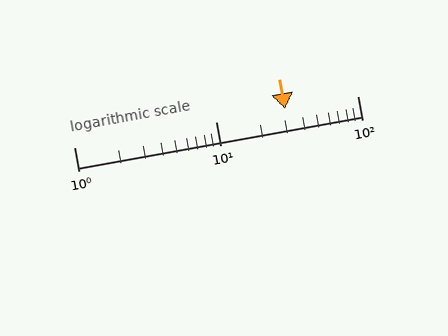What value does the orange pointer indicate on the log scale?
The pointer indicates approximately 31.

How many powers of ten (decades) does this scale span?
The scale spans 2 decades, from 1 to 100.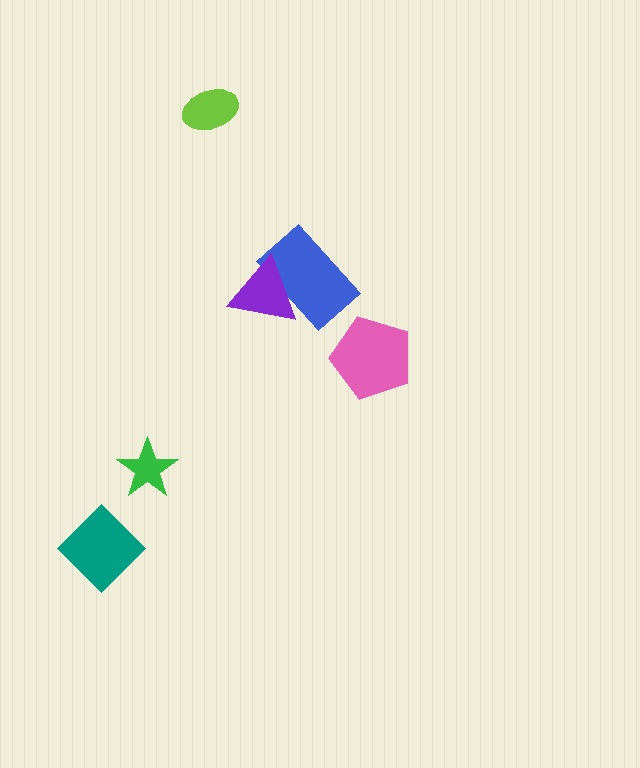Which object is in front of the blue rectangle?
The purple triangle is in front of the blue rectangle.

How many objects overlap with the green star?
0 objects overlap with the green star.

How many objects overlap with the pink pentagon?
0 objects overlap with the pink pentagon.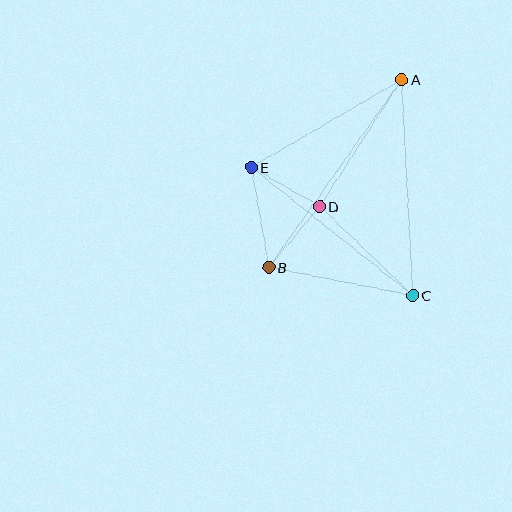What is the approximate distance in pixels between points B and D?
The distance between B and D is approximately 79 pixels.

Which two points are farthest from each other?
Points A and B are farthest from each other.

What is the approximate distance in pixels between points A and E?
The distance between A and E is approximately 174 pixels.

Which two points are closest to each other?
Points D and E are closest to each other.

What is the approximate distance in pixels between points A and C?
The distance between A and C is approximately 216 pixels.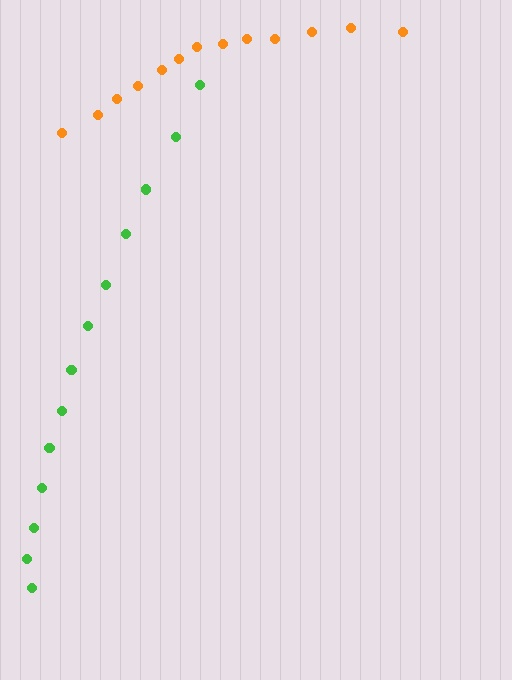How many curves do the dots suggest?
There are 2 distinct paths.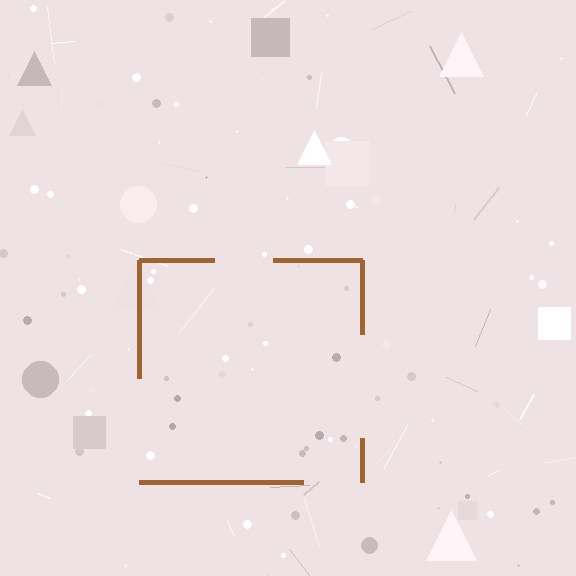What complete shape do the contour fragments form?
The contour fragments form a square.